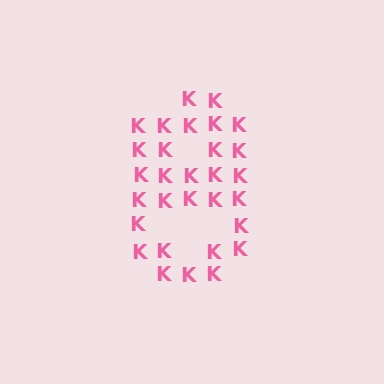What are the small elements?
The small elements are letter K's.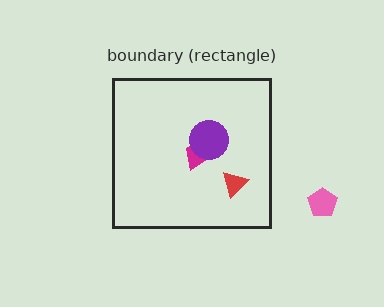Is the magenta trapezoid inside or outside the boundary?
Inside.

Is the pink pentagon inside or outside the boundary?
Outside.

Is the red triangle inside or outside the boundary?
Inside.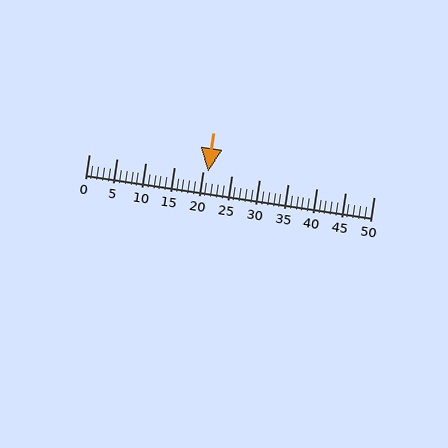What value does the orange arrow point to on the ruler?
The orange arrow points to approximately 21.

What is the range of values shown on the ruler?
The ruler shows values from 0 to 50.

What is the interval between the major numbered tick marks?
The major tick marks are spaced 5 units apart.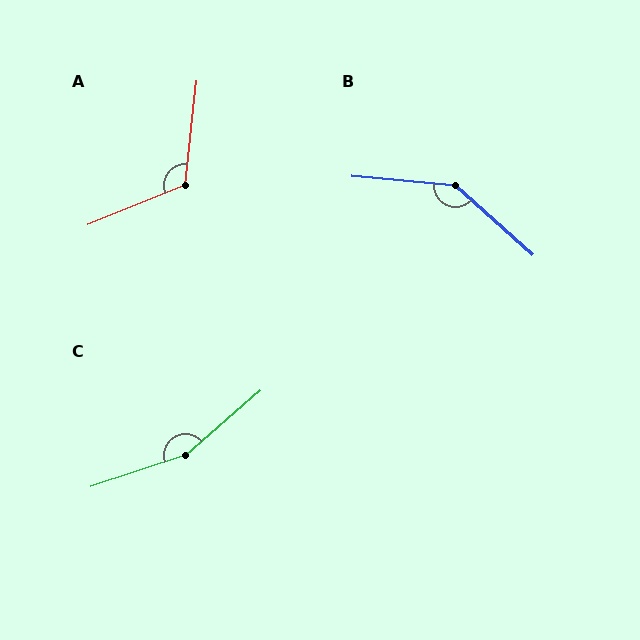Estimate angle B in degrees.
Approximately 143 degrees.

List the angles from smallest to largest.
A (118°), B (143°), C (158°).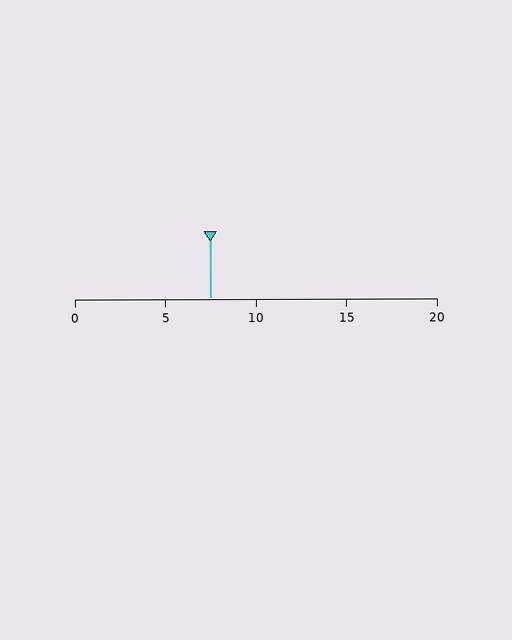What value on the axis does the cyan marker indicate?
The marker indicates approximately 7.5.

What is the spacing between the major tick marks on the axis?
The major ticks are spaced 5 apart.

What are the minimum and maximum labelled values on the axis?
The axis runs from 0 to 20.